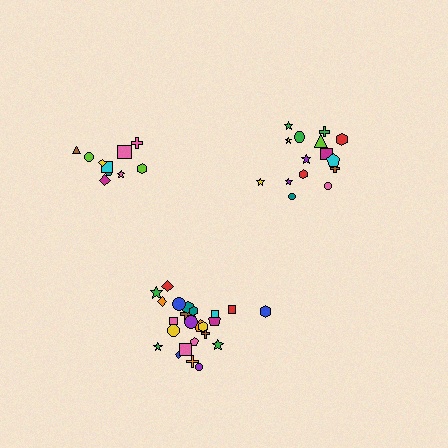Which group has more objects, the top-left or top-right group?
The top-right group.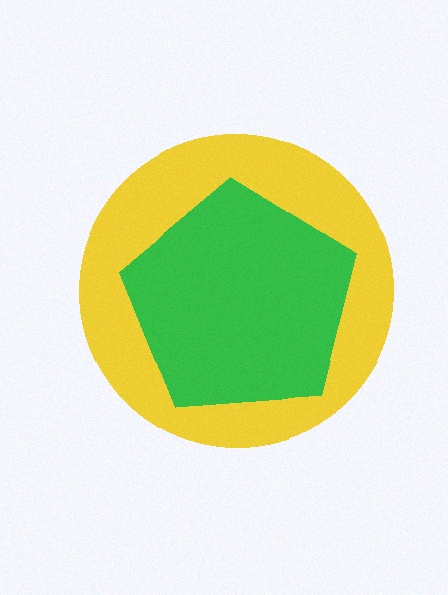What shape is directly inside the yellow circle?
The green pentagon.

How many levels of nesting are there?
2.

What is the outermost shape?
The yellow circle.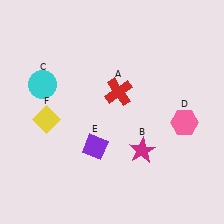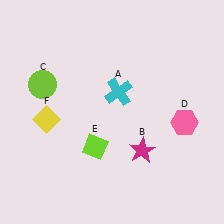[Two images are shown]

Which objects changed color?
A changed from red to cyan. C changed from cyan to lime. E changed from purple to lime.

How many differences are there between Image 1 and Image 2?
There are 3 differences between the two images.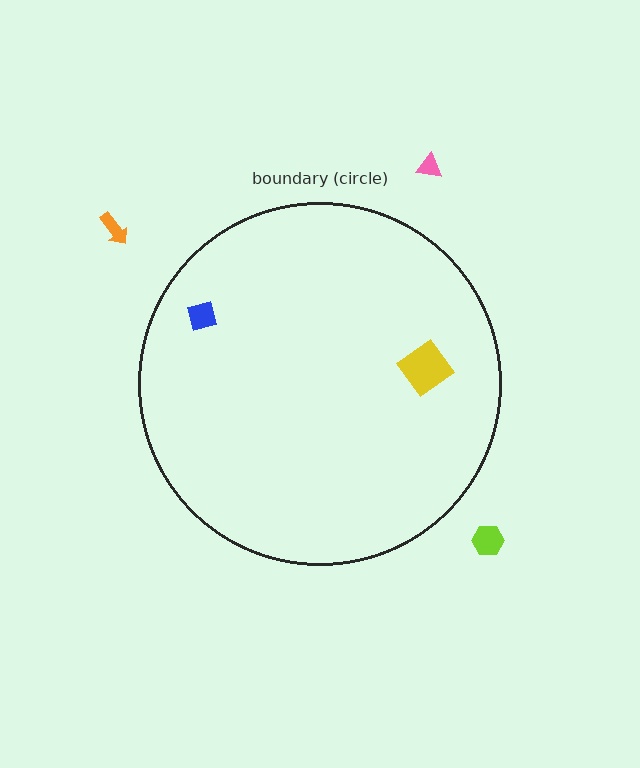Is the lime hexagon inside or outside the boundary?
Outside.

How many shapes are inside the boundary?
2 inside, 3 outside.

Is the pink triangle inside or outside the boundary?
Outside.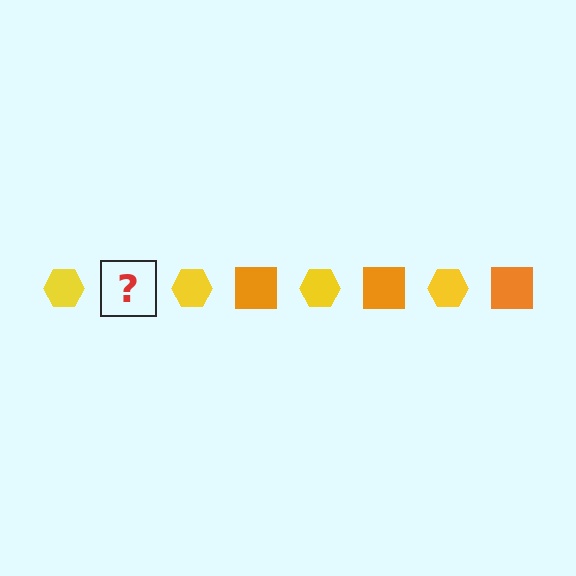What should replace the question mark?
The question mark should be replaced with an orange square.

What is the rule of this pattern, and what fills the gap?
The rule is that the pattern alternates between yellow hexagon and orange square. The gap should be filled with an orange square.